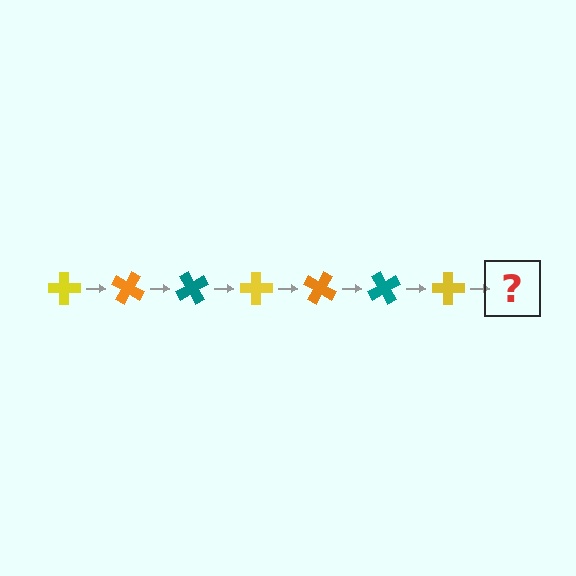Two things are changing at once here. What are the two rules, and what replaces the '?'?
The two rules are that it rotates 30 degrees each step and the color cycles through yellow, orange, and teal. The '?' should be an orange cross, rotated 210 degrees from the start.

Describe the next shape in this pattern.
It should be an orange cross, rotated 210 degrees from the start.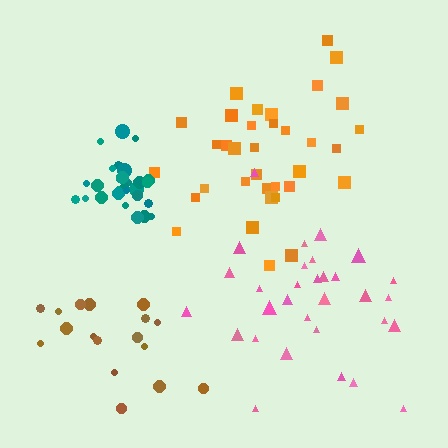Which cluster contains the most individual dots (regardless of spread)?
Orange (35).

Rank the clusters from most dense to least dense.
teal, orange, brown, pink.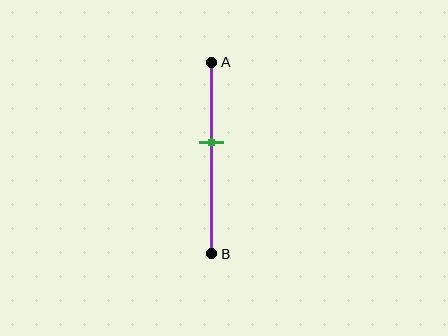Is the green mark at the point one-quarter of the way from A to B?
No, the mark is at about 40% from A, not at the 25% one-quarter point.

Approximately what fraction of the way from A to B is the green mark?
The green mark is approximately 40% of the way from A to B.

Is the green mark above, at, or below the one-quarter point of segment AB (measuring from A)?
The green mark is below the one-quarter point of segment AB.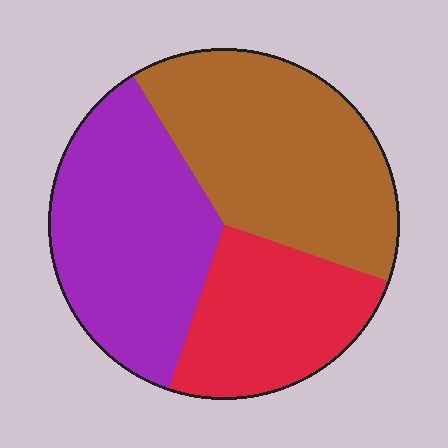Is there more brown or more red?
Brown.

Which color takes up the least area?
Red, at roughly 25%.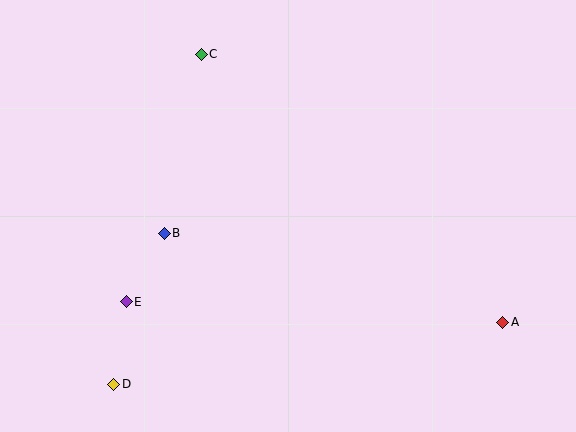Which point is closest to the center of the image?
Point B at (164, 233) is closest to the center.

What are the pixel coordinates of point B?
Point B is at (164, 233).